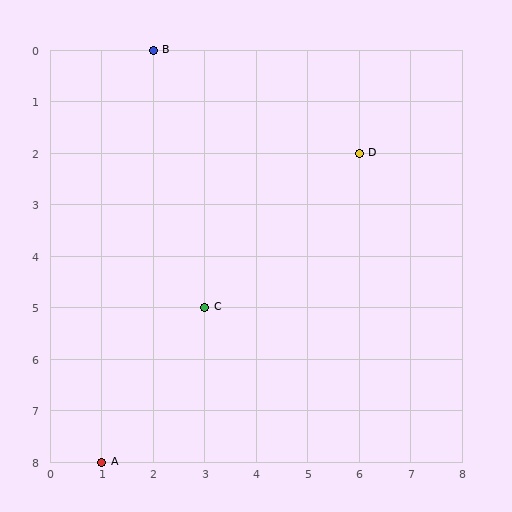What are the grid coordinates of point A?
Point A is at grid coordinates (1, 8).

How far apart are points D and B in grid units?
Points D and B are 4 columns and 2 rows apart (about 4.5 grid units diagonally).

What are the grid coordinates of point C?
Point C is at grid coordinates (3, 5).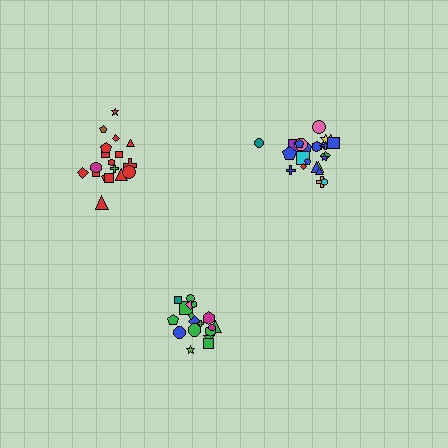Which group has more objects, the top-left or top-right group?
The top-right group.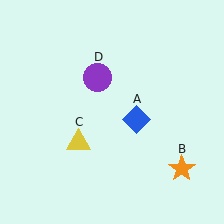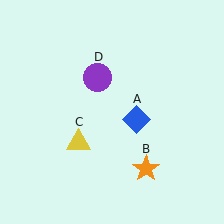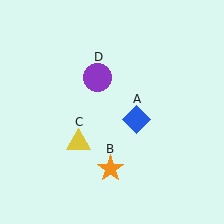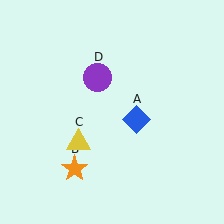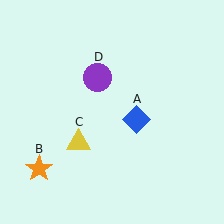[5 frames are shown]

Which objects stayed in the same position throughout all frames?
Blue diamond (object A) and yellow triangle (object C) and purple circle (object D) remained stationary.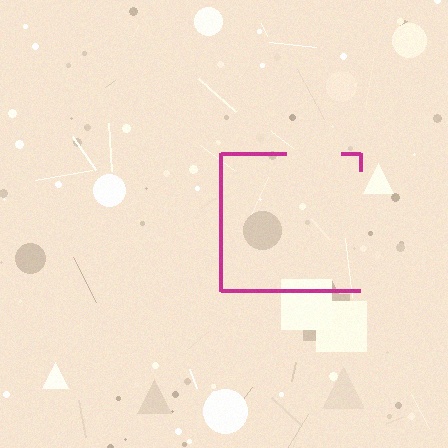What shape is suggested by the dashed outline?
The dashed outline suggests a square.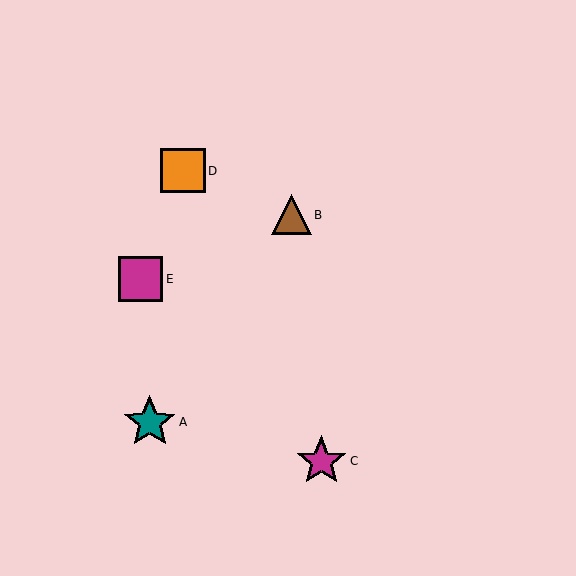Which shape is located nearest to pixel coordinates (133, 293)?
The magenta square (labeled E) at (141, 279) is nearest to that location.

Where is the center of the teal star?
The center of the teal star is at (150, 422).